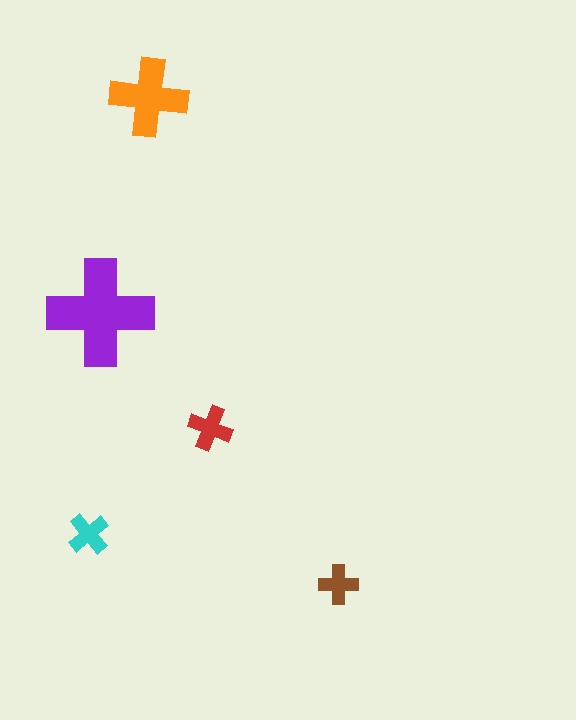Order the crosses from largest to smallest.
the purple one, the orange one, the red one, the cyan one, the brown one.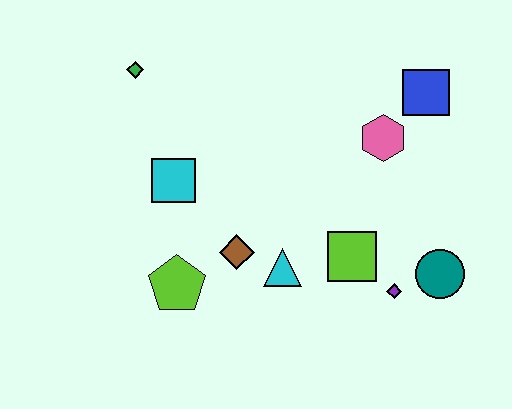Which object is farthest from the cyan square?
The teal circle is farthest from the cyan square.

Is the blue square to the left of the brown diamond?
No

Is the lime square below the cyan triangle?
No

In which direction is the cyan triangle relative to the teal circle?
The cyan triangle is to the left of the teal circle.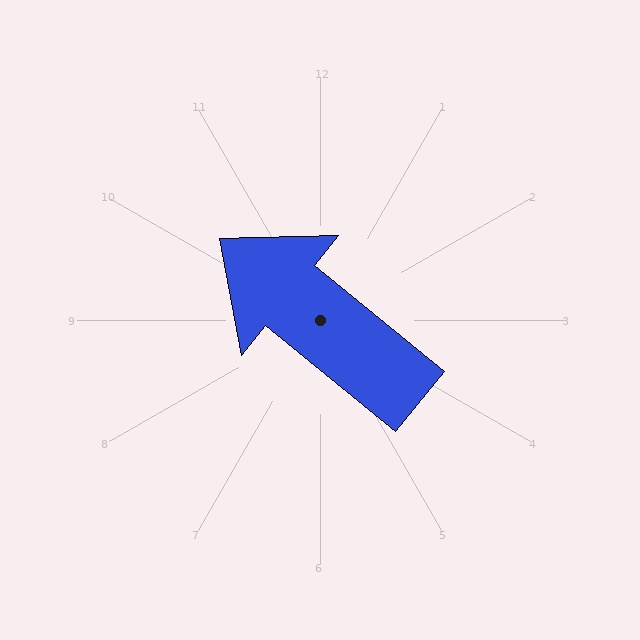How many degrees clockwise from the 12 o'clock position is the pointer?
Approximately 309 degrees.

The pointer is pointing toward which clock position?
Roughly 10 o'clock.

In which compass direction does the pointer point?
Northwest.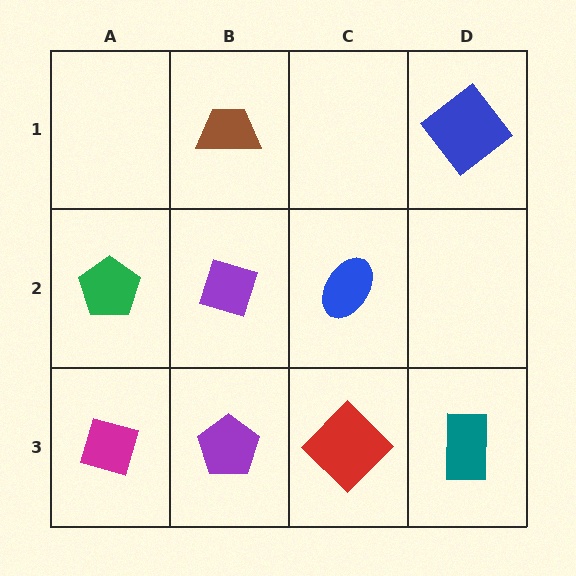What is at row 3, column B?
A purple pentagon.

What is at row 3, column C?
A red diamond.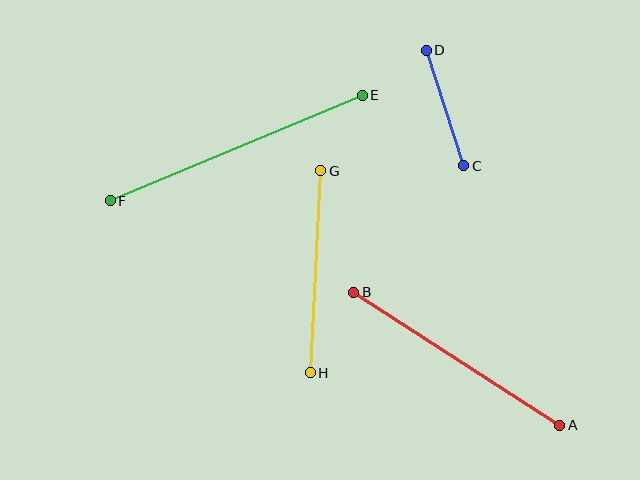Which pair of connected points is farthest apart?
Points E and F are farthest apart.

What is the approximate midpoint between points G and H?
The midpoint is at approximately (316, 272) pixels.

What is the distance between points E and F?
The distance is approximately 273 pixels.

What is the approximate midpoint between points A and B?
The midpoint is at approximately (457, 359) pixels.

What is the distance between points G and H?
The distance is approximately 202 pixels.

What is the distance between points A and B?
The distance is approximately 245 pixels.